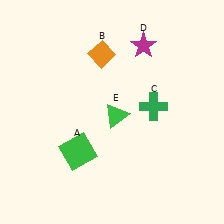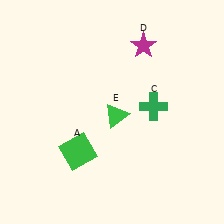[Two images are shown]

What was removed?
The orange diamond (B) was removed in Image 2.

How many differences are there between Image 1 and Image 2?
There is 1 difference between the two images.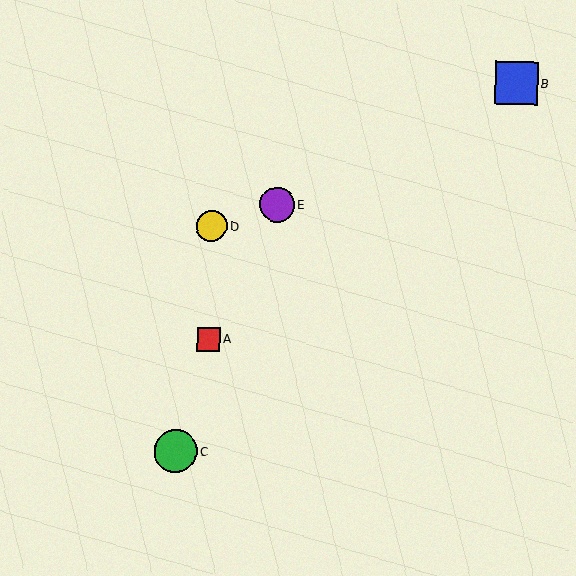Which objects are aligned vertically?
Objects A, D are aligned vertically.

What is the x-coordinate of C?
Object C is at x≈175.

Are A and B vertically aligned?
No, A is at x≈208 and B is at x≈516.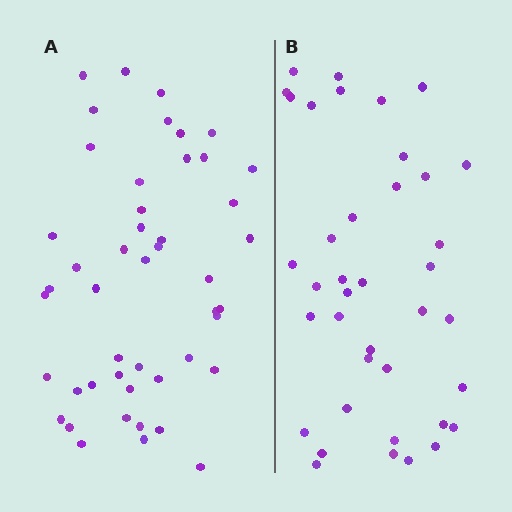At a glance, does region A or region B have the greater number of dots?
Region A (the left region) has more dots.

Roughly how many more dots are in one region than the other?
Region A has roughly 8 or so more dots than region B.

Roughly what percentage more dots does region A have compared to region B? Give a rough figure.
About 20% more.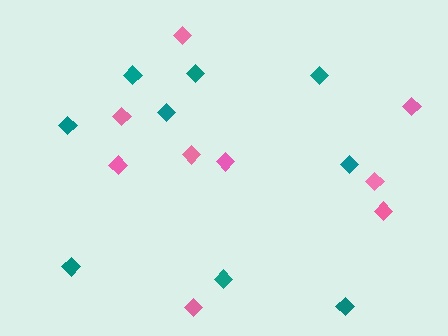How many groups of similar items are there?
There are 2 groups: one group of pink diamonds (9) and one group of teal diamonds (9).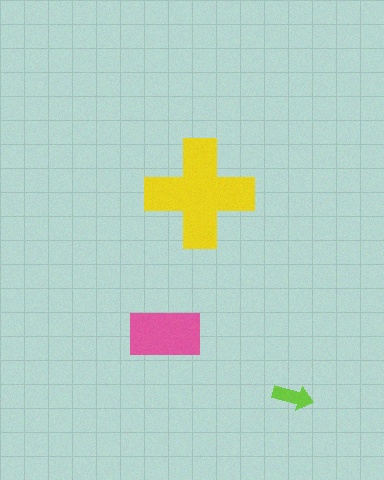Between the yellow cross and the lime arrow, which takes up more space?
The yellow cross.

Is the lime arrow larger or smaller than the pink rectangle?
Smaller.